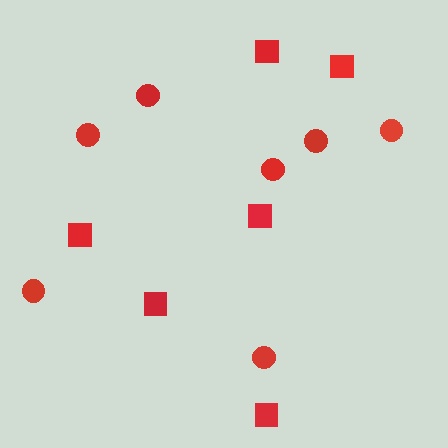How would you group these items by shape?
There are 2 groups: one group of squares (6) and one group of circles (7).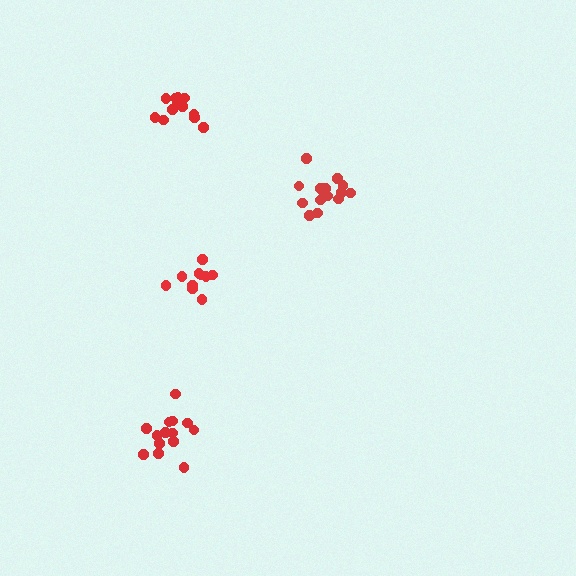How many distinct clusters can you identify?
There are 4 distinct clusters.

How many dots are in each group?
Group 1: 13 dots, Group 2: 15 dots, Group 3: 10 dots, Group 4: 14 dots (52 total).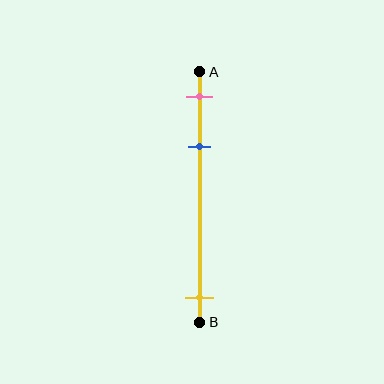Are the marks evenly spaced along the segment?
No, the marks are not evenly spaced.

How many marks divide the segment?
There are 3 marks dividing the segment.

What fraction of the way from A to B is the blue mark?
The blue mark is approximately 30% (0.3) of the way from A to B.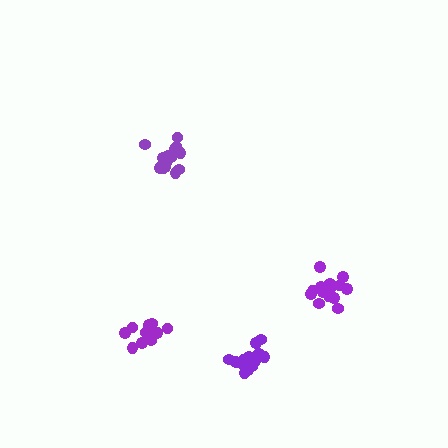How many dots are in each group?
Group 1: 15 dots, Group 2: 14 dots, Group 3: 12 dots, Group 4: 15 dots (56 total).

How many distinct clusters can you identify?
There are 4 distinct clusters.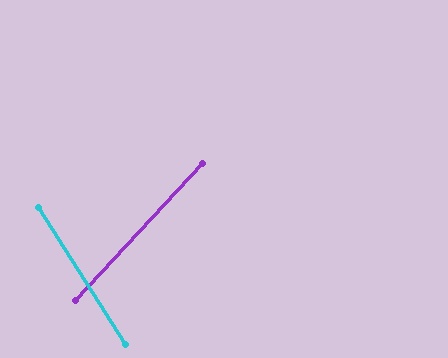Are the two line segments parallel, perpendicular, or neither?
Neither parallel nor perpendicular — they differ by about 75°.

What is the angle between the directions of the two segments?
Approximately 75 degrees.